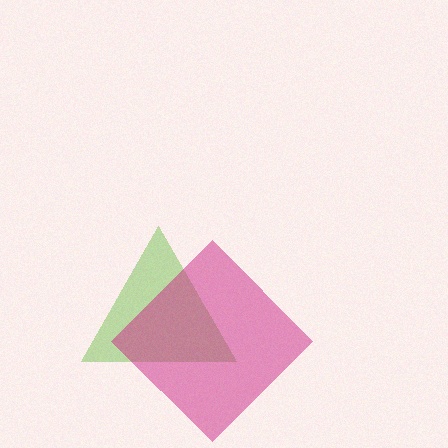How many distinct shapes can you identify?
There are 2 distinct shapes: a lime triangle, a magenta diamond.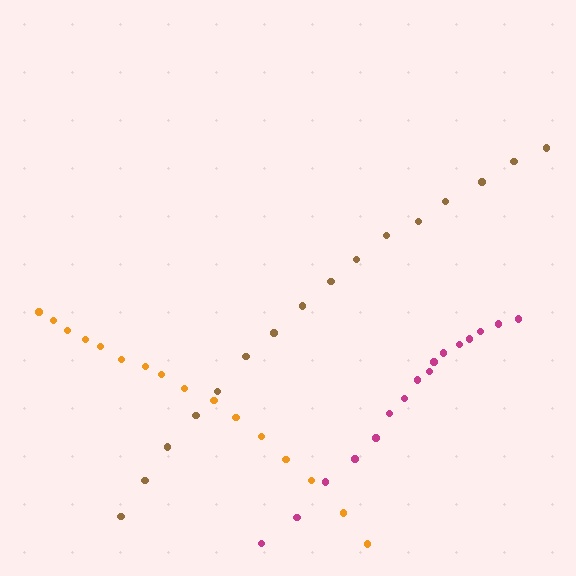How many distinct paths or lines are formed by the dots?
There are 3 distinct paths.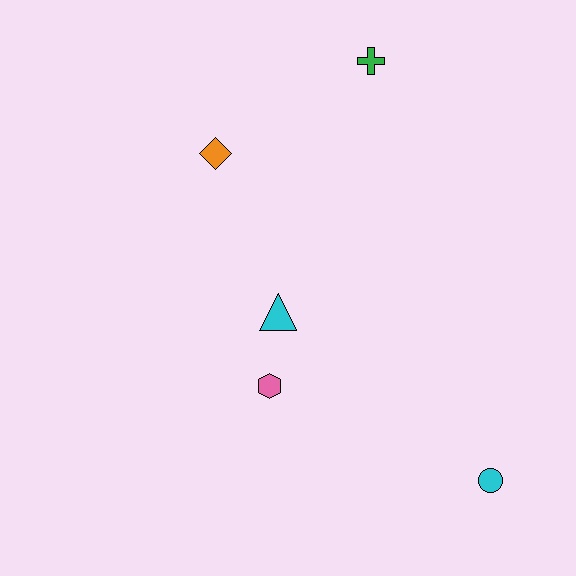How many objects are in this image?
There are 5 objects.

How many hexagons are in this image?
There is 1 hexagon.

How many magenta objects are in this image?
There are no magenta objects.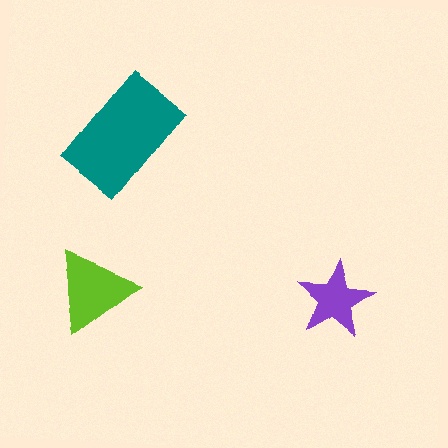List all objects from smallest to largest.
The purple star, the lime triangle, the teal rectangle.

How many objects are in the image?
There are 3 objects in the image.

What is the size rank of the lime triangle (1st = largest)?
2nd.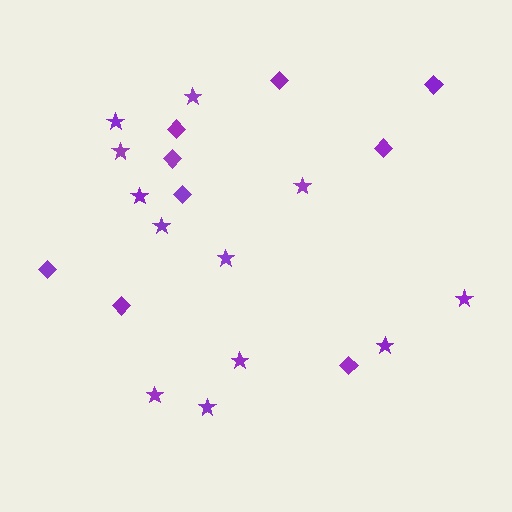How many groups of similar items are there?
There are 2 groups: one group of stars (12) and one group of diamonds (9).